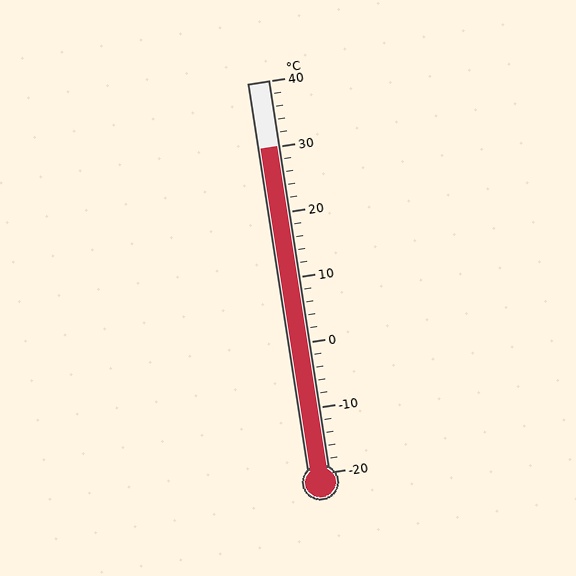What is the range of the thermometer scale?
The thermometer scale ranges from -20°C to 40°C.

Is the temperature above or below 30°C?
The temperature is at 30°C.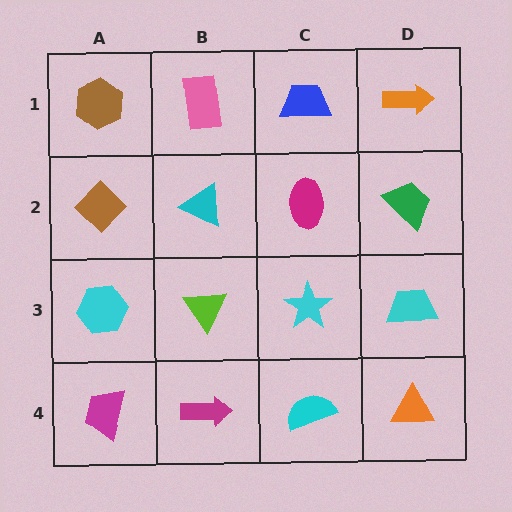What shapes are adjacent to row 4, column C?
A cyan star (row 3, column C), a magenta arrow (row 4, column B), an orange triangle (row 4, column D).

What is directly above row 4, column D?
A cyan trapezoid.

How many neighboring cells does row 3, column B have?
4.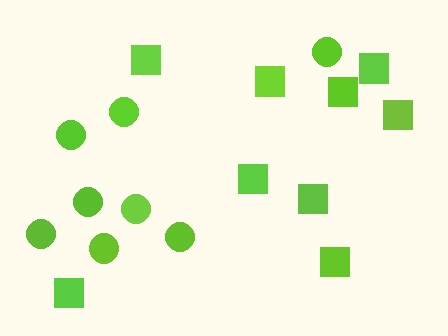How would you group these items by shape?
There are 2 groups: one group of circles (8) and one group of squares (9).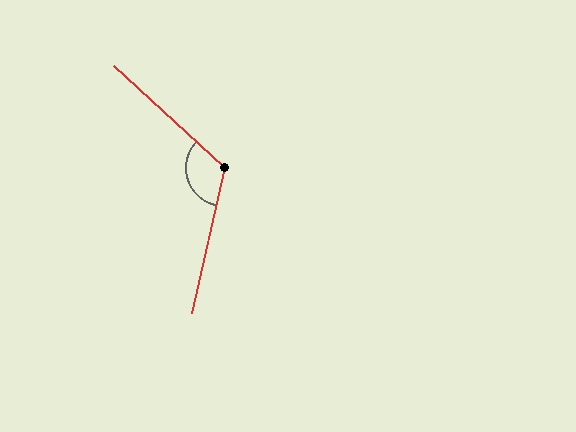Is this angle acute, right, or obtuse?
It is obtuse.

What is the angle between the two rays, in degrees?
Approximately 120 degrees.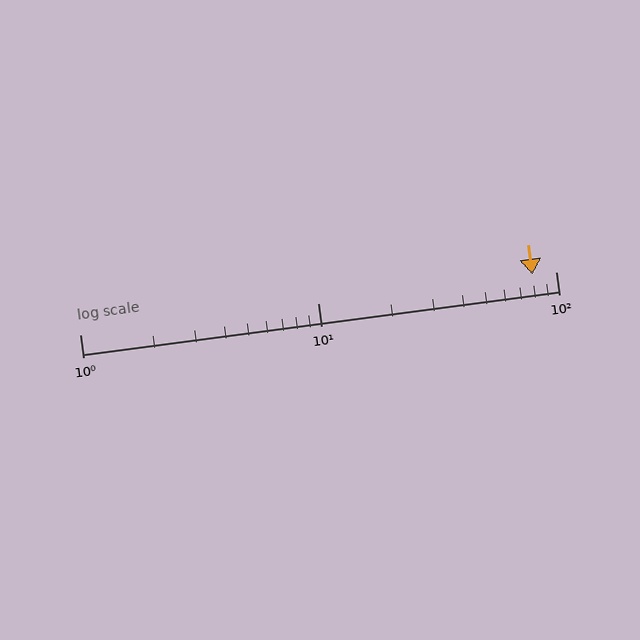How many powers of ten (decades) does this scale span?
The scale spans 2 decades, from 1 to 100.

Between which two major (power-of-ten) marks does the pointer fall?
The pointer is between 10 and 100.